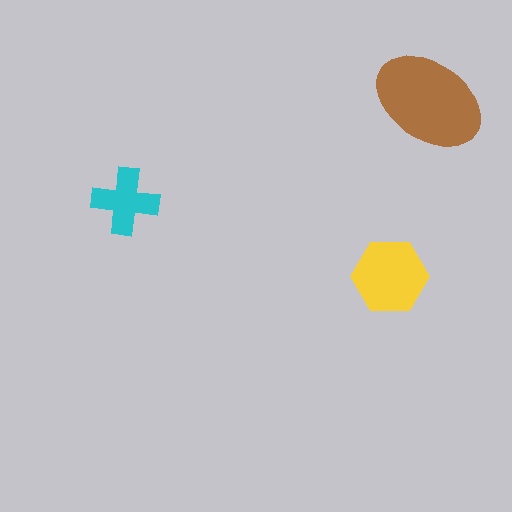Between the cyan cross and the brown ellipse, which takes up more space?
The brown ellipse.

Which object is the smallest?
The cyan cross.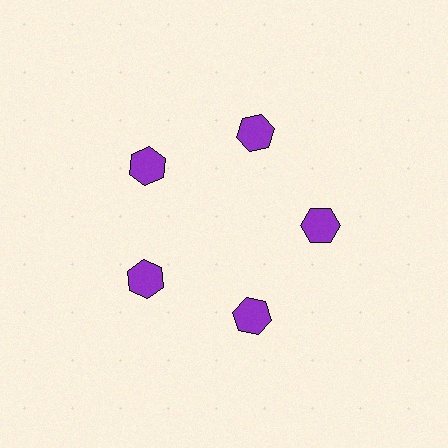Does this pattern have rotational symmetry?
Yes, this pattern has 5-fold rotational symmetry. It looks the same after rotating 72 degrees around the center.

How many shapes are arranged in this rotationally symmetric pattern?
There are 5 shapes, arranged in 5 groups of 1.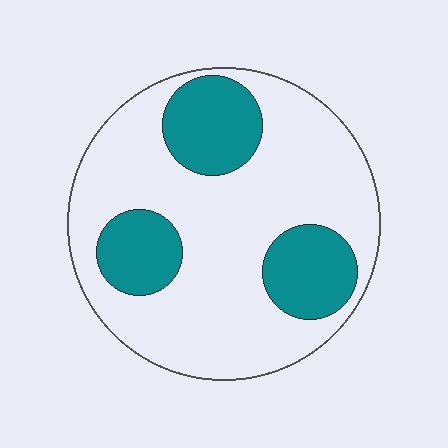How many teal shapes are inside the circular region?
3.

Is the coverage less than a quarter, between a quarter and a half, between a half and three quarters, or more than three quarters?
Between a quarter and a half.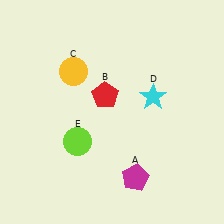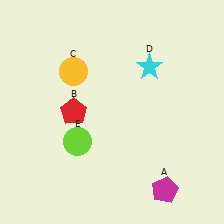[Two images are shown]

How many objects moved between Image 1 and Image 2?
3 objects moved between the two images.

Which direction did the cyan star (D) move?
The cyan star (D) moved up.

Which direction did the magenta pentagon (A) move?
The magenta pentagon (A) moved right.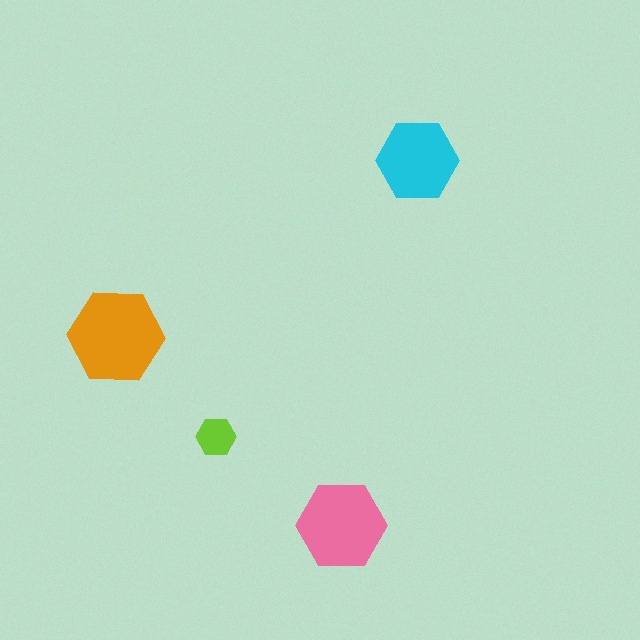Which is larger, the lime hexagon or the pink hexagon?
The pink one.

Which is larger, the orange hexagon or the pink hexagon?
The orange one.